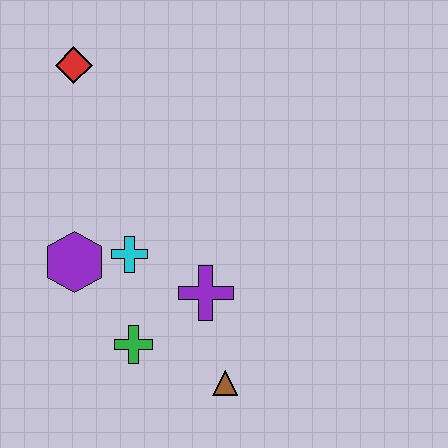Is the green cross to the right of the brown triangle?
No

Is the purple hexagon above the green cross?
Yes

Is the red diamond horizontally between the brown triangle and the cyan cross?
No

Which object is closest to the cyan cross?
The purple hexagon is closest to the cyan cross.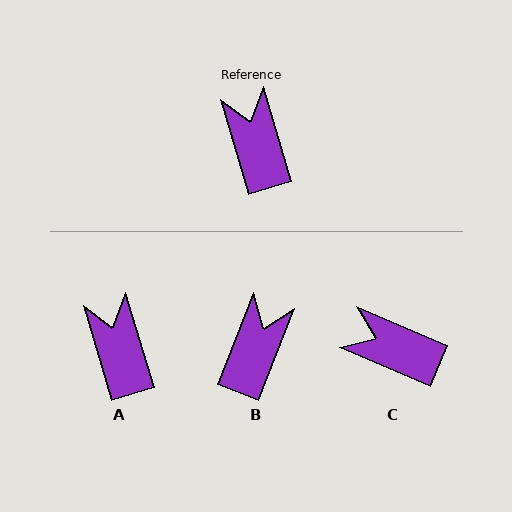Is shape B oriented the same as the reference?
No, it is off by about 38 degrees.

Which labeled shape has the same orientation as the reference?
A.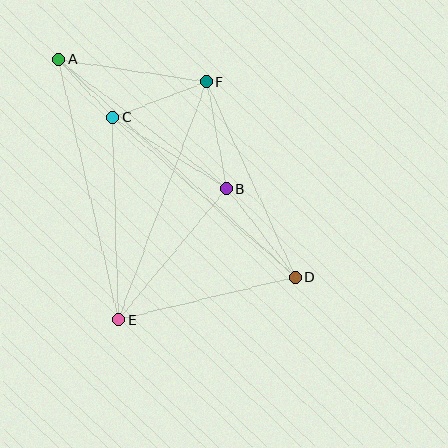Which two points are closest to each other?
Points A and C are closest to each other.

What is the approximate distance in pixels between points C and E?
The distance between C and E is approximately 202 pixels.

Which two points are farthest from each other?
Points A and D are farthest from each other.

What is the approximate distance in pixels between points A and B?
The distance between A and B is approximately 212 pixels.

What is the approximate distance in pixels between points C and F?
The distance between C and F is approximately 100 pixels.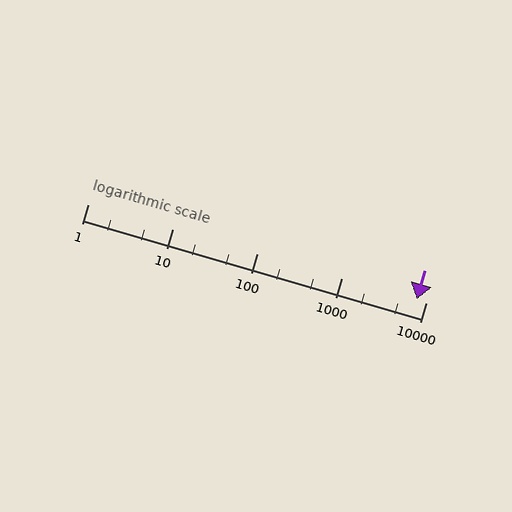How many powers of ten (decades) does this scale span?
The scale spans 4 decades, from 1 to 10000.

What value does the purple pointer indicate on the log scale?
The pointer indicates approximately 7800.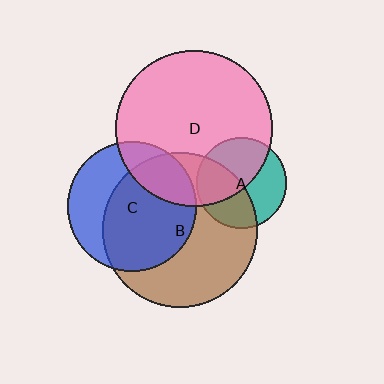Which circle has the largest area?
Circle D (pink).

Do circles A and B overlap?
Yes.